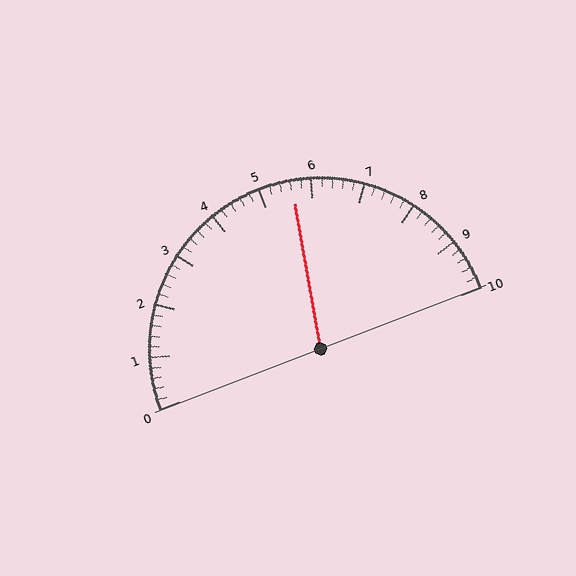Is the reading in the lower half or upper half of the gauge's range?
The reading is in the upper half of the range (0 to 10).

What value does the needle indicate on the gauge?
The needle indicates approximately 5.6.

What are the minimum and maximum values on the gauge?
The gauge ranges from 0 to 10.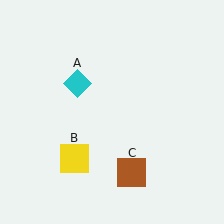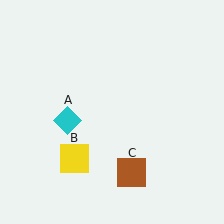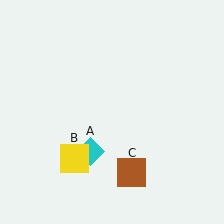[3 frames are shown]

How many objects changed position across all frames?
1 object changed position: cyan diamond (object A).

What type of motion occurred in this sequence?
The cyan diamond (object A) rotated counterclockwise around the center of the scene.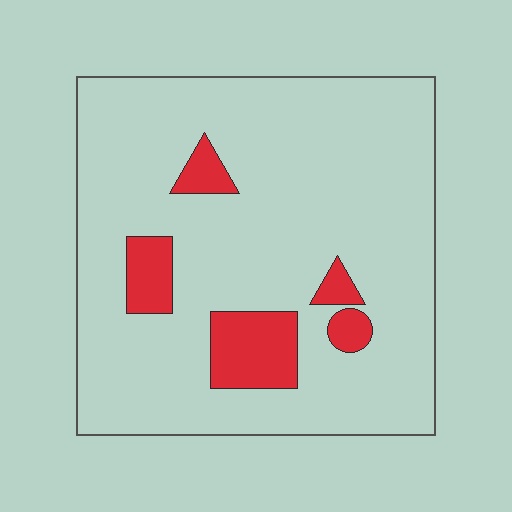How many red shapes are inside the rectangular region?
5.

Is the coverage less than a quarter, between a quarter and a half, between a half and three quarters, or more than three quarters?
Less than a quarter.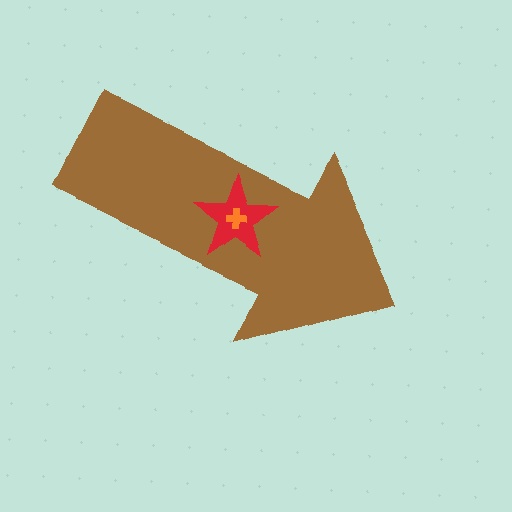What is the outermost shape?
The brown arrow.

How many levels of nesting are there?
3.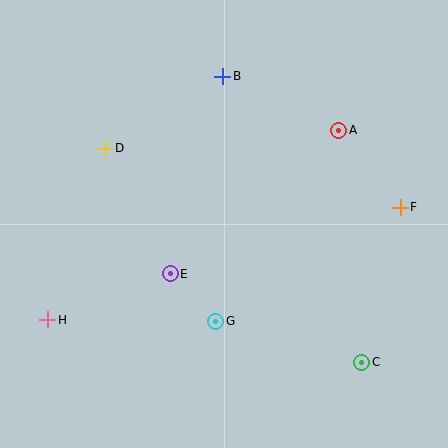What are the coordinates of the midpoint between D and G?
The midpoint between D and G is at (161, 235).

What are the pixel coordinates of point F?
Point F is at (400, 207).